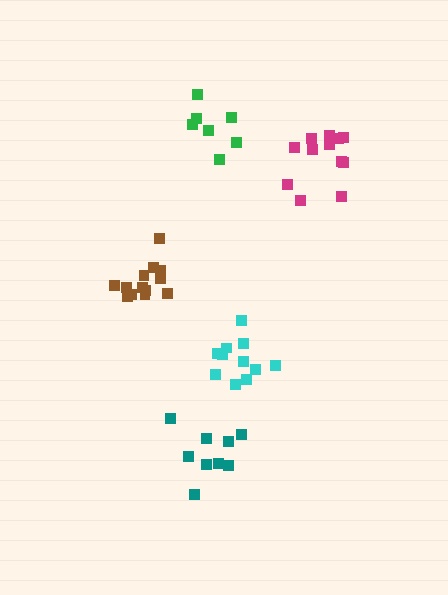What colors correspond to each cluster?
The clusters are colored: cyan, magenta, green, brown, teal.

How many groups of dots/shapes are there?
There are 5 groups.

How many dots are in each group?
Group 1: 11 dots, Group 2: 12 dots, Group 3: 7 dots, Group 4: 13 dots, Group 5: 9 dots (52 total).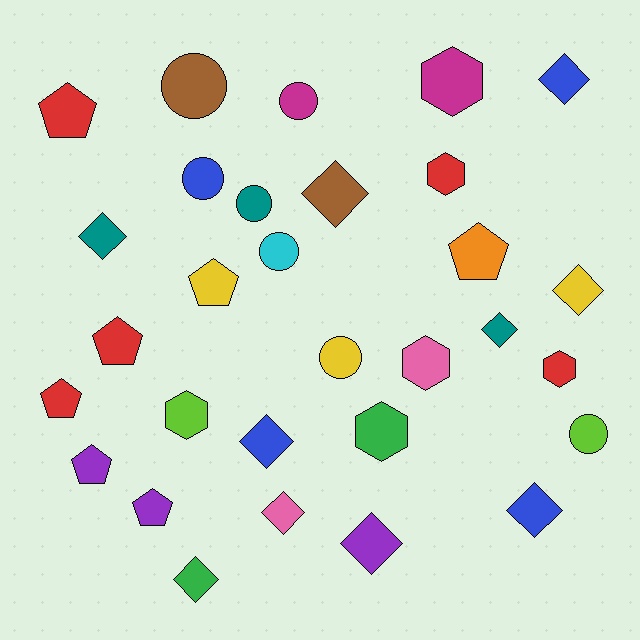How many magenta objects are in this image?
There are 2 magenta objects.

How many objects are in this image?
There are 30 objects.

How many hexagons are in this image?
There are 6 hexagons.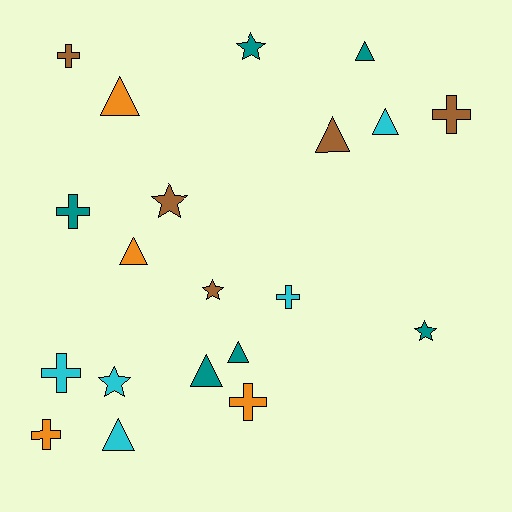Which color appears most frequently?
Teal, with 6 objects.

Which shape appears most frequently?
Triangle, with 8 objects.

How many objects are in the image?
There are 20 objects.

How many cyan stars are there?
There is 1 cyan star.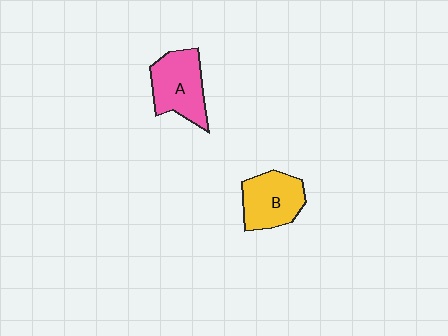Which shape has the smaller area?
Shape B (yellow).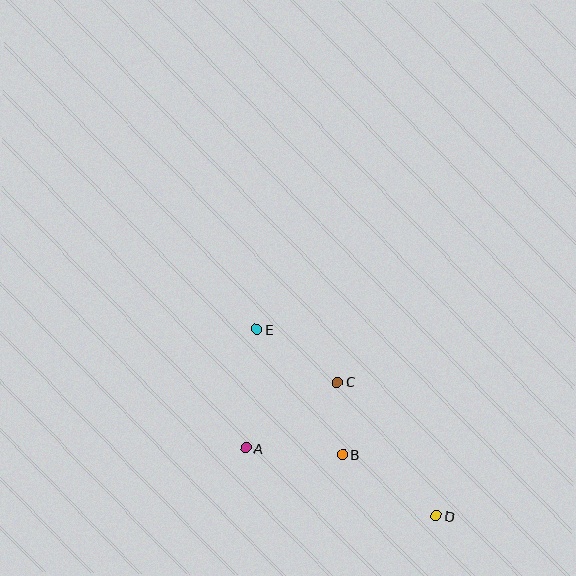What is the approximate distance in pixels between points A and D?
The distance between A and D is approximately 202 pixels.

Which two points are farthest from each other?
Points D and E are farthest from each other.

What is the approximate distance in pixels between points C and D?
The distance between C and D is approximately 167 pixels.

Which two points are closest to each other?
Points B and C are closest to each other.